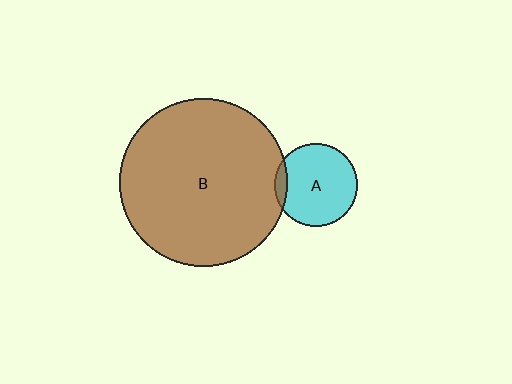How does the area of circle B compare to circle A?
Approximately 4.1 times.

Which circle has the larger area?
Circle B (brown).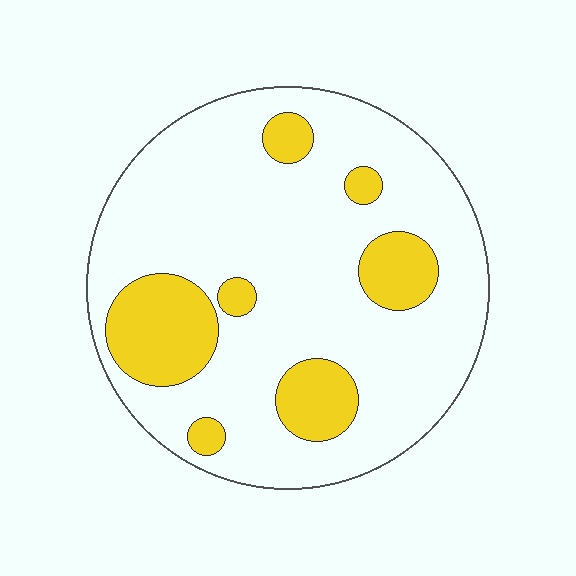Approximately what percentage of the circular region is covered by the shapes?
Approximately 20%.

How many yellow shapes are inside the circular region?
7.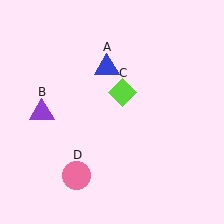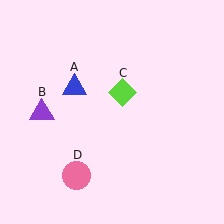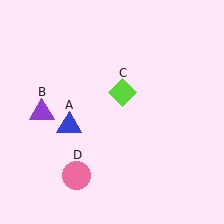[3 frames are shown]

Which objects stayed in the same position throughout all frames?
Purple triangle (object B) and lime diamond (object C) and pink circle (object D) remained stationary.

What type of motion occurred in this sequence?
The blue triangle (object A) rotated counterclockwise around the center of the scene.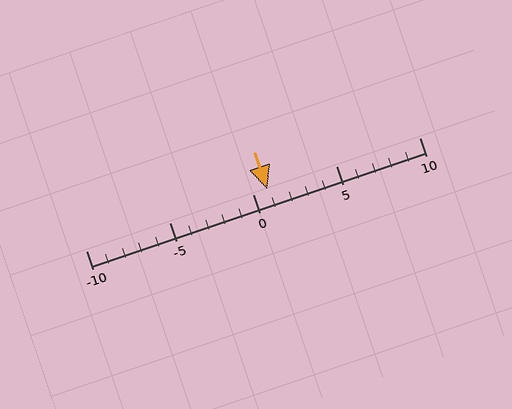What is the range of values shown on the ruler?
The ruler shows values from -10 to 10.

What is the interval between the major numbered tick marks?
The major tick marks are spaced 5 units apart.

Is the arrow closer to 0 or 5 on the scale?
The arrow is closer to 0.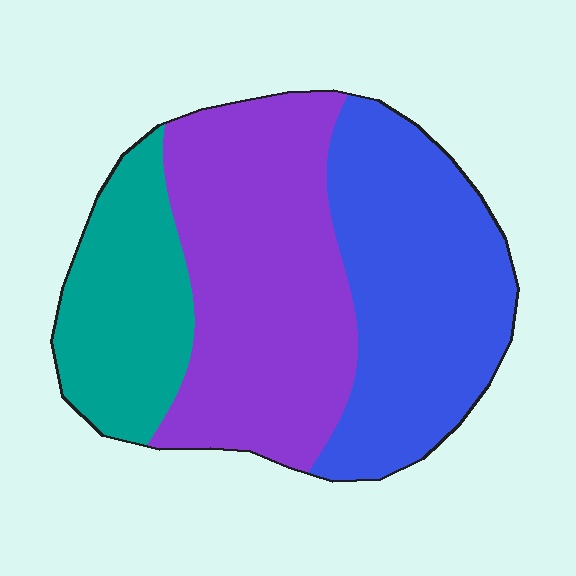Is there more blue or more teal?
Blue.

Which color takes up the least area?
Teal, at roughly 20%.